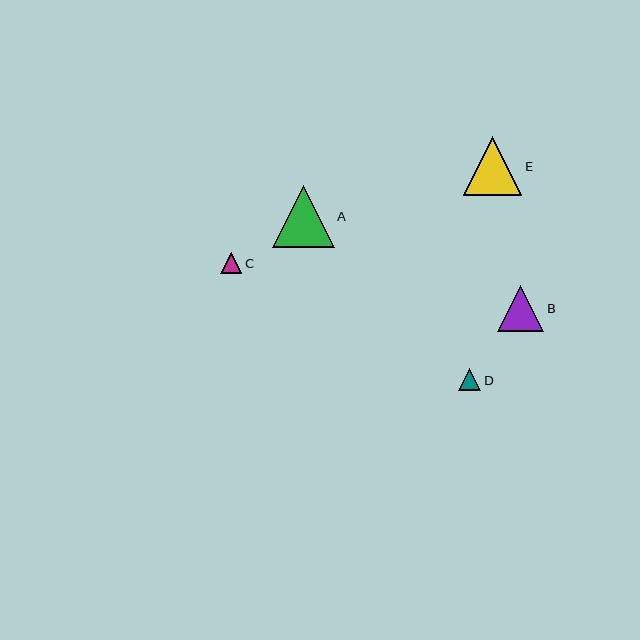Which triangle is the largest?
Triangle A is the largest with a size of approximately 62 pixels.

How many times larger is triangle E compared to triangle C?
Triangle E is approximately 2.7 times the size of triangle C.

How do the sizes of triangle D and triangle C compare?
Triangle D and triangle C are approximately the same size.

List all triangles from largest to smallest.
From largest to smallest: A, E, B, D, C.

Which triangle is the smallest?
Triangle C is the smallest with a size of approximately 22 pixels.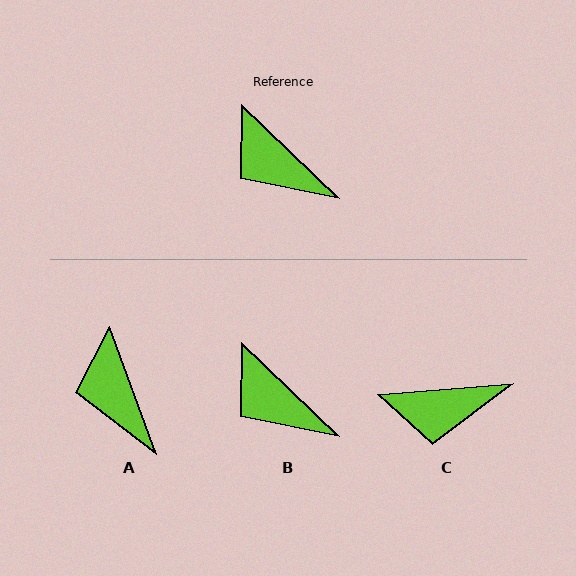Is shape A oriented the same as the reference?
No, it is off by about 26 degrees.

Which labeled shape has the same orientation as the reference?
B.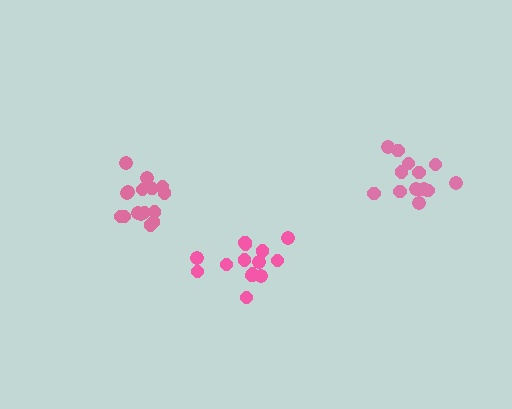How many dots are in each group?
Group 1: 14 dots, Group 2: 16 dots, Group 3: 14 dots (44 total).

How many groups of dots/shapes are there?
There are 3 groups.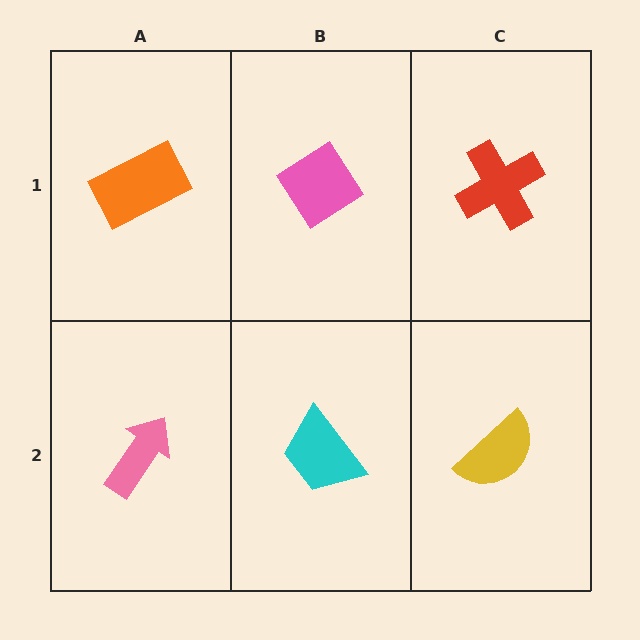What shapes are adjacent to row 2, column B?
A pink diamond (row 1, column B), a pink arrow (row 2, column A), a yellow semicircle (row 2, column C).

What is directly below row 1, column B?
A cyan trapezoid.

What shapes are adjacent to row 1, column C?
A yellow semicircle (row 2, column C), a pink diamond (row 1, column B).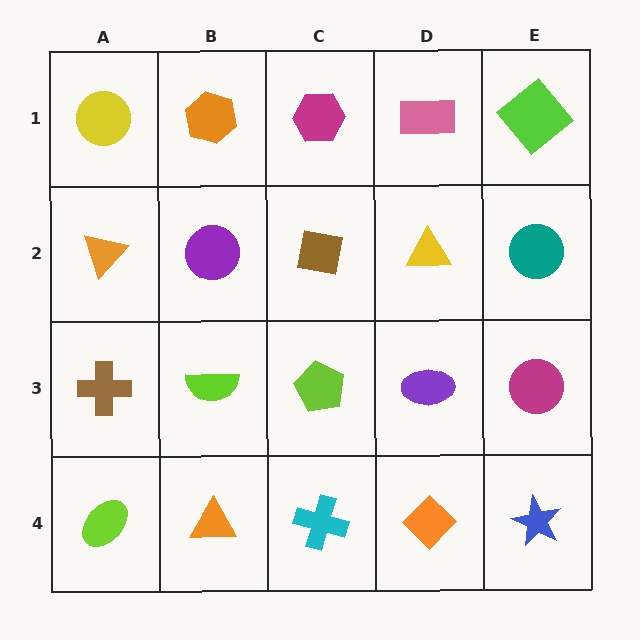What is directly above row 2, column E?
A lime diamond.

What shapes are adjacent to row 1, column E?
A teal circle (row 2, column E), a pink rectangle (row 1, column D).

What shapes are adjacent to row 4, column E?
A magenta circle (row 3, column E), an orange diamond (row 4, column D).